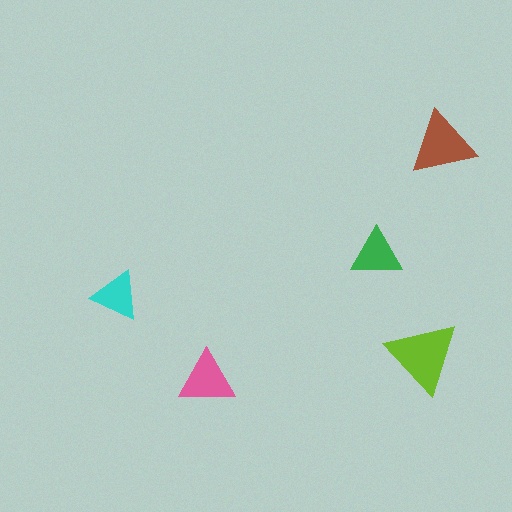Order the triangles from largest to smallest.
the lime one, the brown one, the pink one, the green one, the cyan one.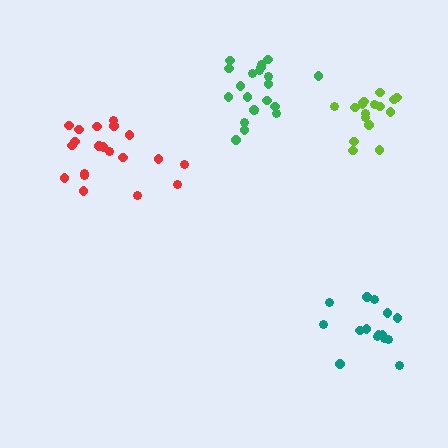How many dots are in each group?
Group 1: 15 dots, Group 2: 21 dots, Group 3: 20 dots, Group 4: 17 dots (73 total).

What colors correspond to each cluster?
The clusters are colored: teal, green, red, lime.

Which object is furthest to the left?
The red cluster is leftmost.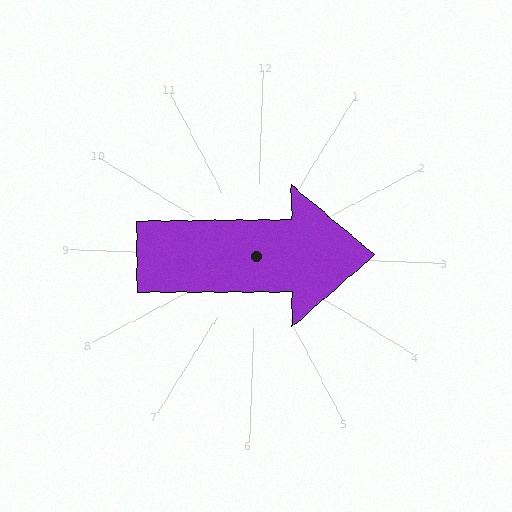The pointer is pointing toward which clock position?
Roughly 3 o'clock.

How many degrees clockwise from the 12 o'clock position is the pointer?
Approximately 88 degrees.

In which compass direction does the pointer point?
East.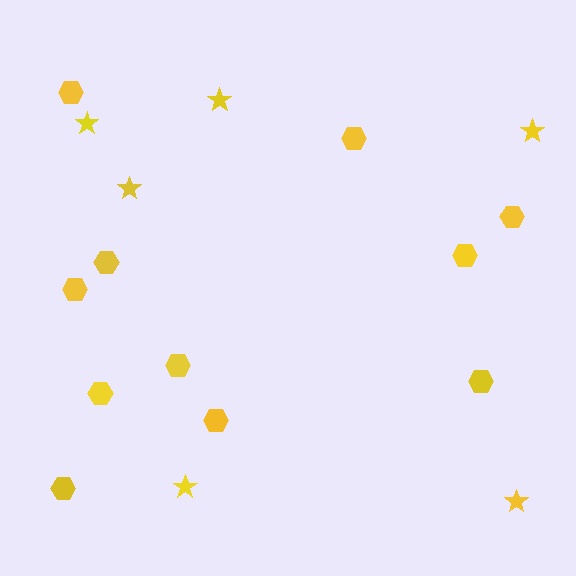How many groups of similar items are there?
There are 2 groups: one group of hexagons (11) and one group of stars (6).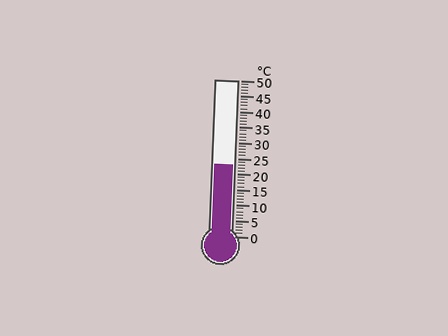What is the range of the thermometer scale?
The thermometer scale ranges from 0°C to 50°C.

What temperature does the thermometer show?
The thermometer shows approximately 23°C.